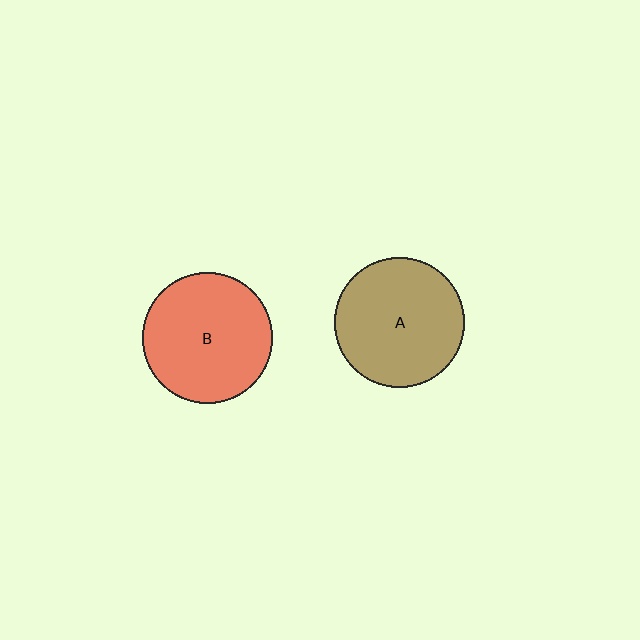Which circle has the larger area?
Circle B (red).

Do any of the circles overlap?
No, none of the circles overlap.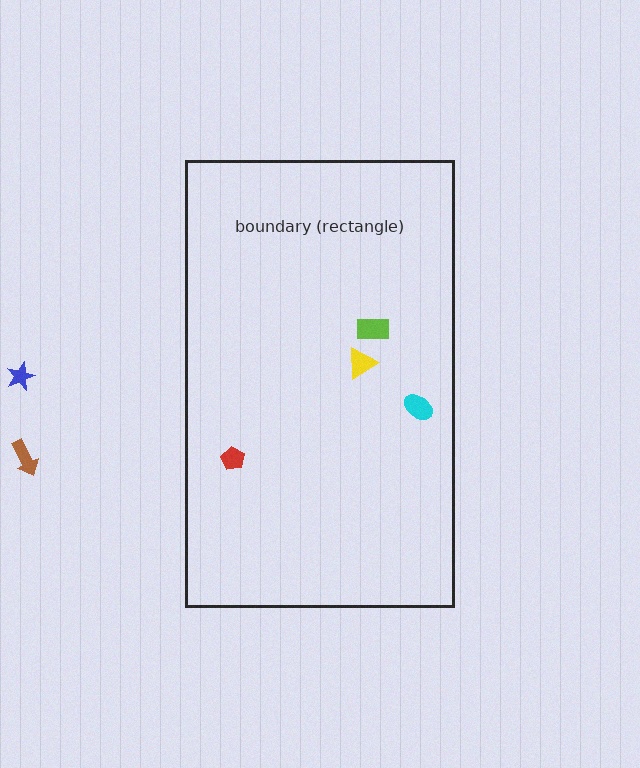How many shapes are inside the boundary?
4 inside, 2 outside.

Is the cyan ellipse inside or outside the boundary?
Inside.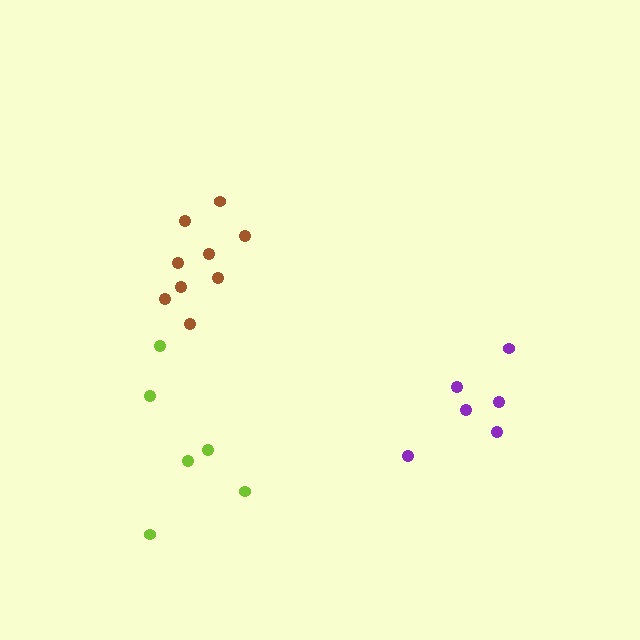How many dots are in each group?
Group 1: 9 dots, Group 2: 6 dots, Group 3: 6 dots (21 total).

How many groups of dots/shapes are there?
There are 3 groups.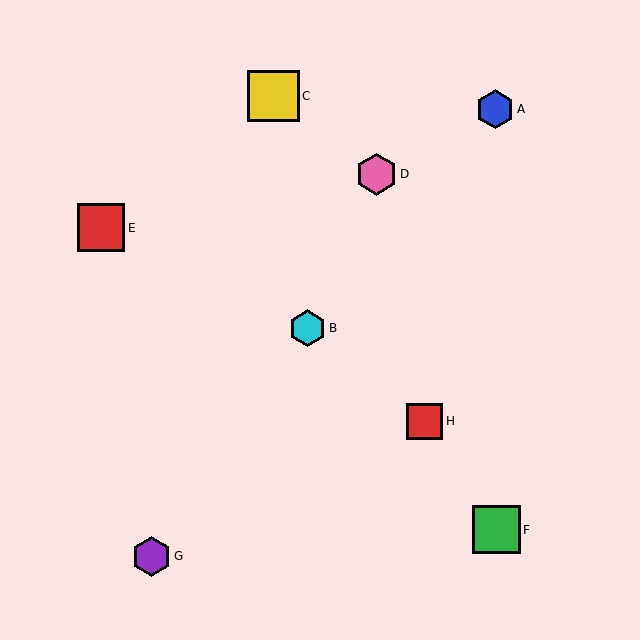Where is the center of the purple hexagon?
The center of the purple hexagon is at (152, 556).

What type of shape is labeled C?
Shape C is a yellow square.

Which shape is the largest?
The yellow square (labeled C) is the largest.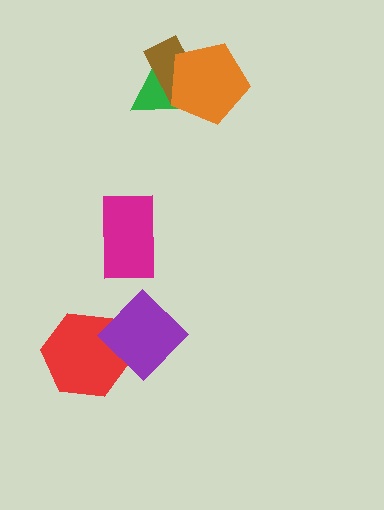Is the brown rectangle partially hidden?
Yes, it is partially covered by another shape.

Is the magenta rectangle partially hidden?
No, no other shape covers it.